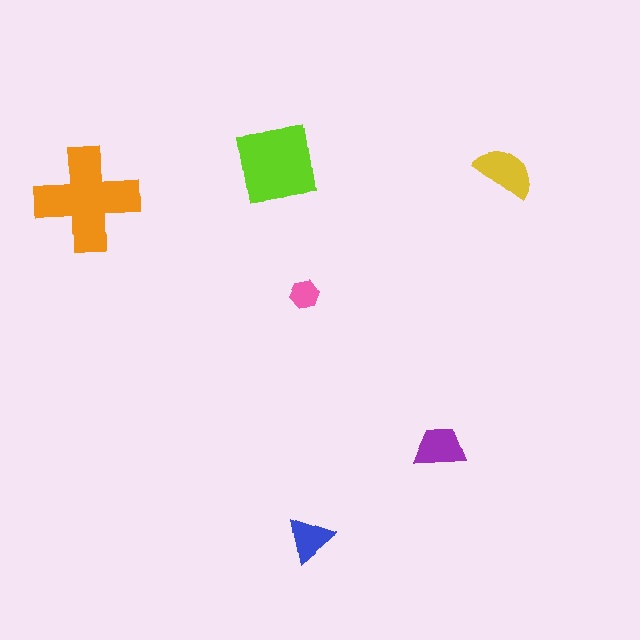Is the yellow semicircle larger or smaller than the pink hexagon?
Larger.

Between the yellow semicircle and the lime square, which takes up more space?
The lime square.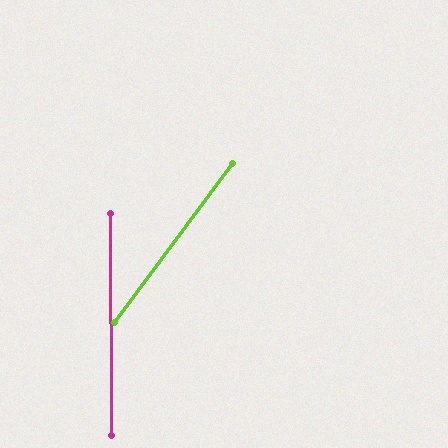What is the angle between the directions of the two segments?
Approximately 37 degrees.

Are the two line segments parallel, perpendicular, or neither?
Neither parallel nor perpendicular — they differ by about 37°.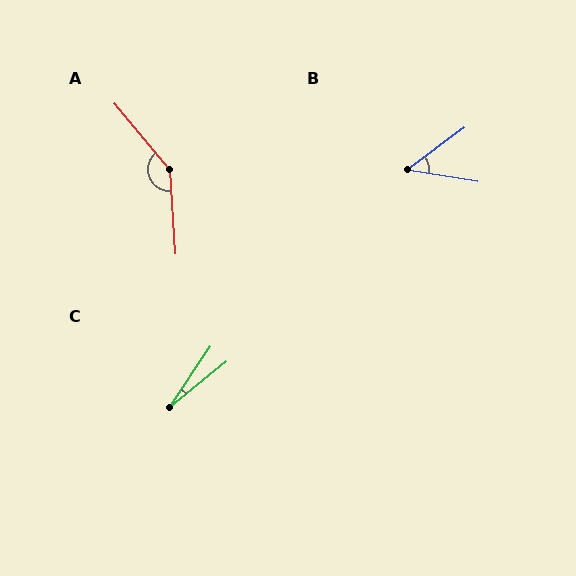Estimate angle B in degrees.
Approximately 45 degrees.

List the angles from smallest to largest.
C (17°), B (45°), A (144°).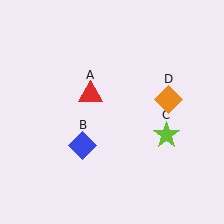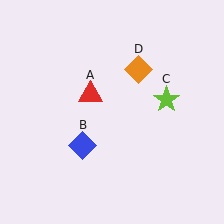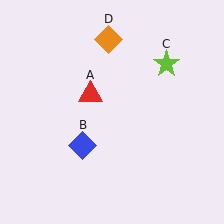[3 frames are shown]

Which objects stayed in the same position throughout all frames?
Red triangle (object A) and blue diamond (object B) remained stationary.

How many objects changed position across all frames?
2 objects changed position: lime star (object C), orange diamond (object D).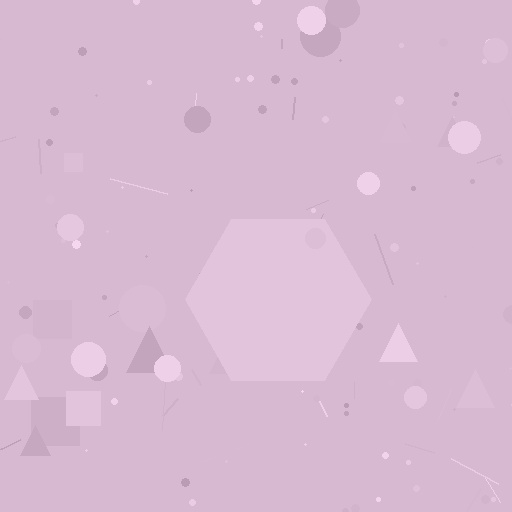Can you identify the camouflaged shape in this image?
The camouflaged shape is a hexagon.